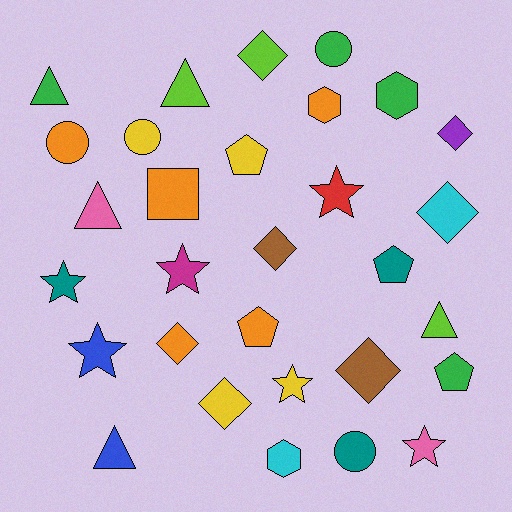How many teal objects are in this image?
There are 3 teal objects.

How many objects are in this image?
There are 30 objects.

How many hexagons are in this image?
There are 3 hexagons.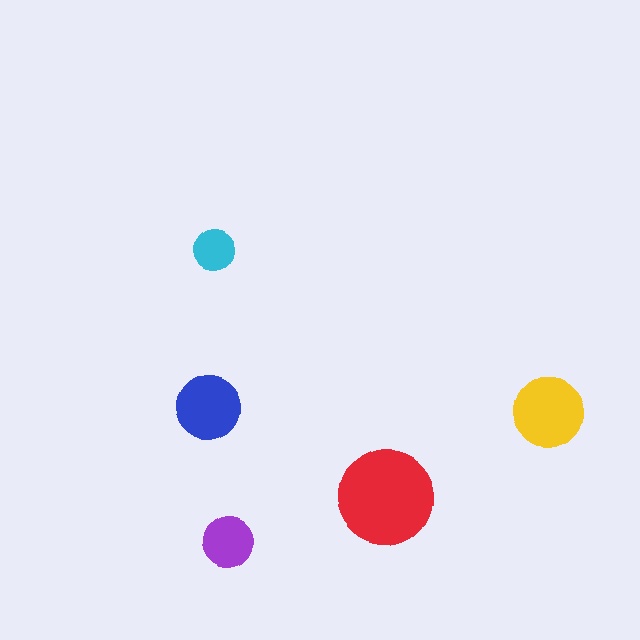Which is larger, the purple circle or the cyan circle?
The purple one.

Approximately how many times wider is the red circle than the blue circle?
About 1.5 times wider.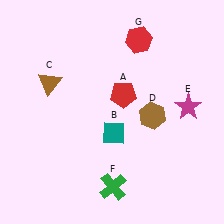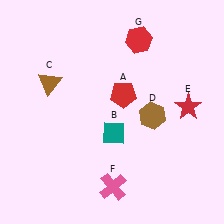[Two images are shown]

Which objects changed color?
E changed from magenta to red. F changed from green to pink.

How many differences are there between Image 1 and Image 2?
There are 2 differences between the two images.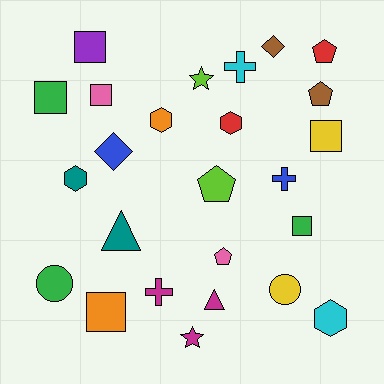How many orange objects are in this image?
There are 2 orange objects.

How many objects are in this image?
There are 25 objects.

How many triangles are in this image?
There are 2 triangles.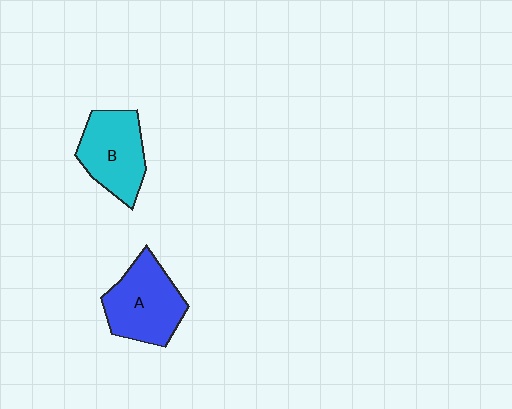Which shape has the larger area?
Shape A (blue).